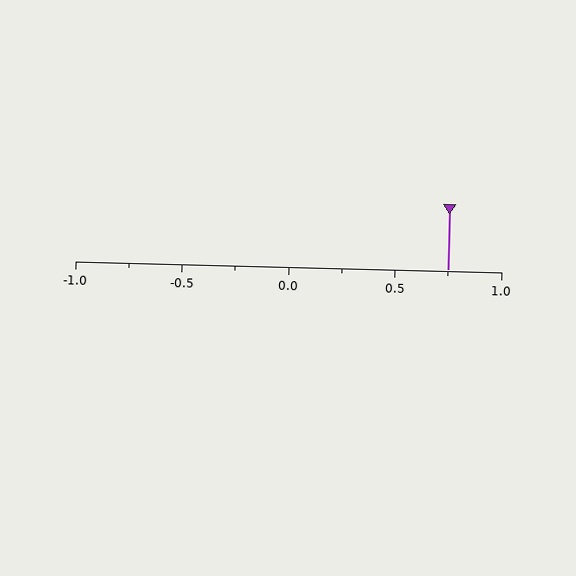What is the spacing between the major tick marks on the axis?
The major ticks are spaced 0.5 apart.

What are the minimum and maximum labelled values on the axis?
The axis runs from -1.0 to 1.0.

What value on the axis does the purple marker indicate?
The marker indicates approximately 0.75.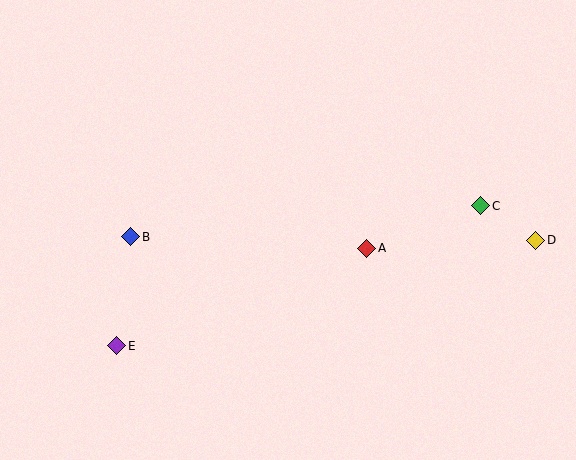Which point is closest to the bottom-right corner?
Point D is closest to the bottom-right corner.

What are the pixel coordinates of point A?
Point A is at (367, 248).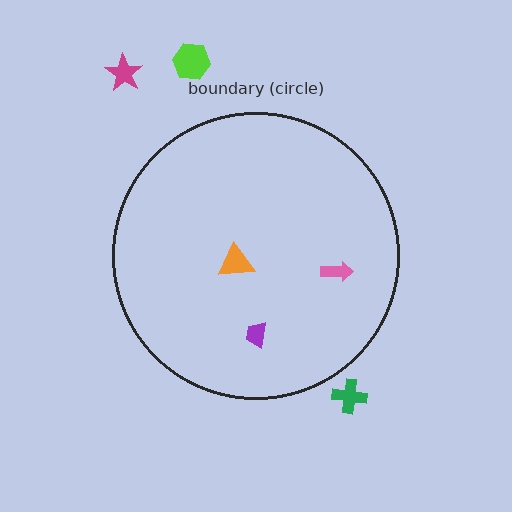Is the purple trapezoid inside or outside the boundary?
Inside.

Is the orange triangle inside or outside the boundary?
Inside.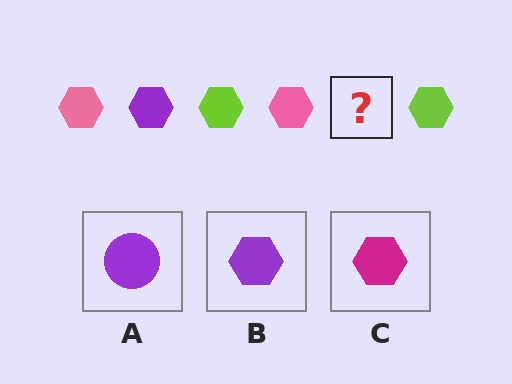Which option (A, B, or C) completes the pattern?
B.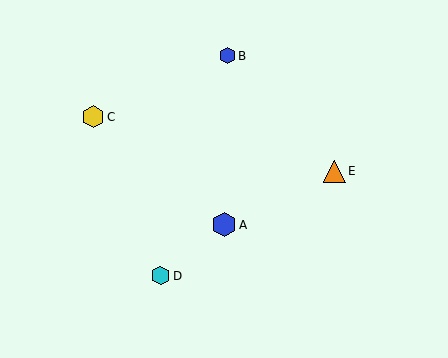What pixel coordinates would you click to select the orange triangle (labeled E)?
Click at (334, 171) to select the orange triangle E.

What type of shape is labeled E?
Shape E is an orange triangle.